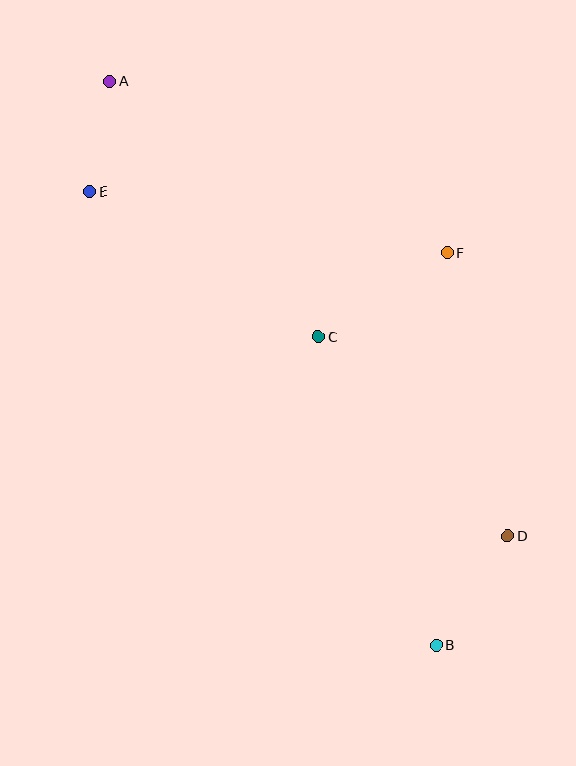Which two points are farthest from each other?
Points A and B are farthest from each other.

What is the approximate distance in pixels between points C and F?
The distance between C and F is approximately 154 pixels.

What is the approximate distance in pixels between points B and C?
The distance between B and C is approximately 330 pixels.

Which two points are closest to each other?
Points A and E are closest to each other.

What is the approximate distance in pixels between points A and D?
The distance between A and D is approximately 604 pixels.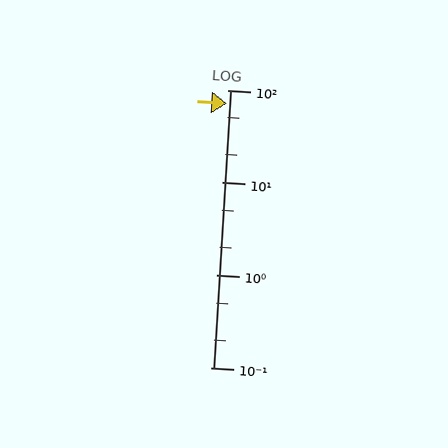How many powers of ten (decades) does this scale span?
The scale spans 3 decades, from 0.1 to 100.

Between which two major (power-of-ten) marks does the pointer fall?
The pointer is between 10 and 100.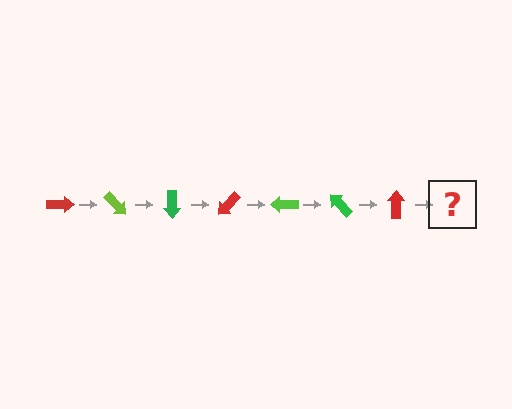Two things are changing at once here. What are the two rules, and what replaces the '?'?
The two rules are that it rotates 45 degrees each step and the color cycles through red, lime, and green. The '?' should be a lime arrow, rotated 315 degrees from the start.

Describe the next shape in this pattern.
It should be a lime arrow, rotated 315 degrees from the start.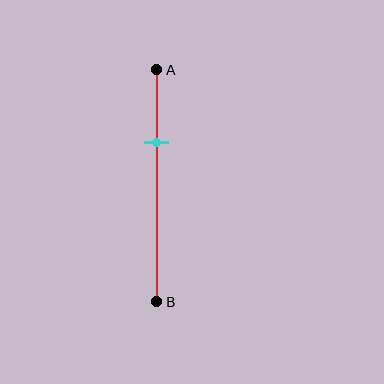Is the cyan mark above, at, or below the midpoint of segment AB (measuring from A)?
The cyan mark is above the midpoint of segment AB.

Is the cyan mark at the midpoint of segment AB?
No, the mark is at about 30% from A, not at the 50% midpoint.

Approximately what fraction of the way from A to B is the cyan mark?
The cyan mark is approximately 30% of the way from A to B.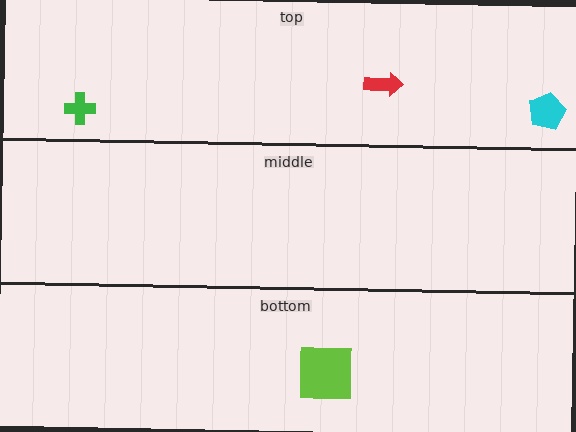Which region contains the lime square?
The bottom region.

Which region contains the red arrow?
The top region.